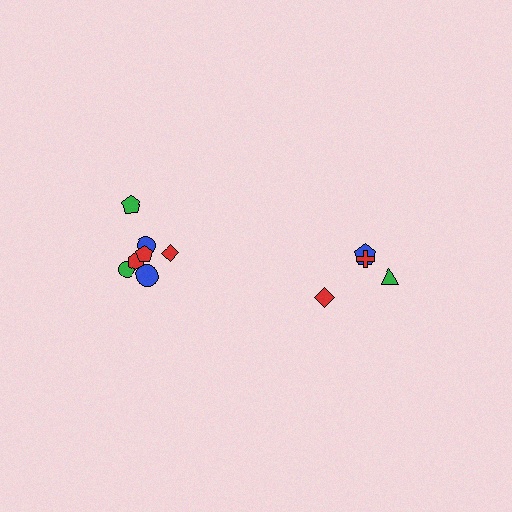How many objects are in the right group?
There are 4 objects.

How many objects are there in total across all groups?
There are 11 objects.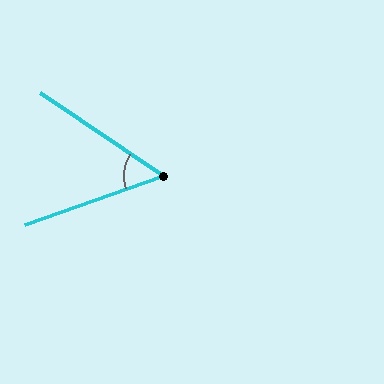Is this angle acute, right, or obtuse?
It is acute.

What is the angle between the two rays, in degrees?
Approximately 53 degrees.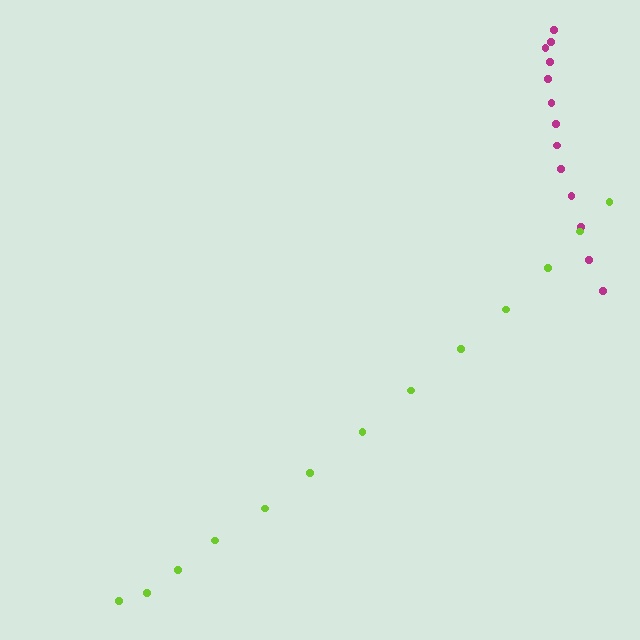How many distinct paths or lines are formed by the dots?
There are 2 distinct paths.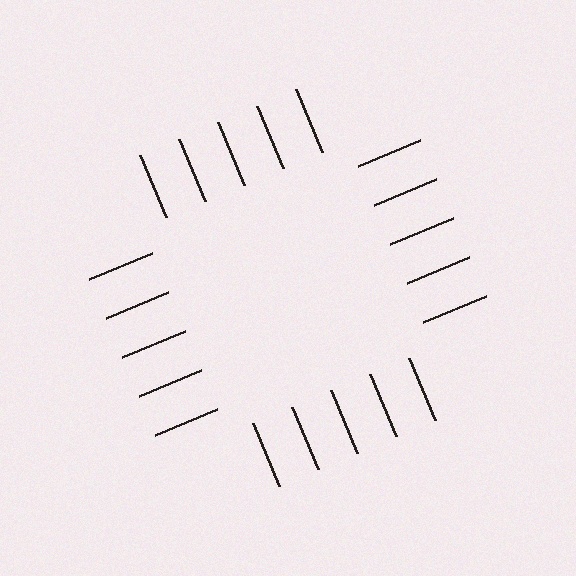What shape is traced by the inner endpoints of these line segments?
An illusory square — the line segments terminate on its edges but no continuous stroke is drawn.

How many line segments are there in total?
20 — 5 along each of the 4 edges.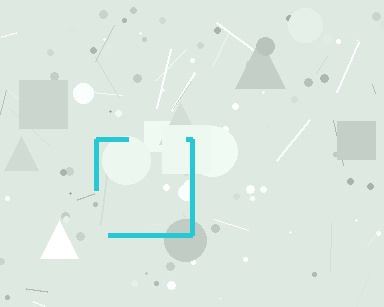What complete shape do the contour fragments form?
The contour fragments form a square.